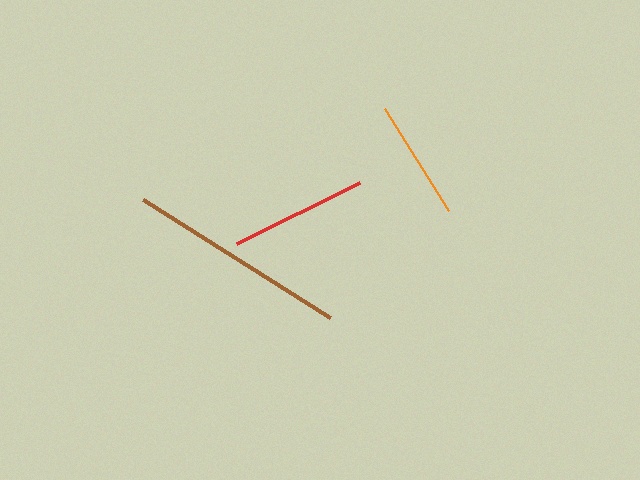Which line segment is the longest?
The brown line is the longest at approximately 221 pixels.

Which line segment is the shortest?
The orange line is the shortest at approximately 120 pixels.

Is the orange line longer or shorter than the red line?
The red line is longer than the orange line.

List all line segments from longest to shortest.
From longest to shortest: brown, red, orange.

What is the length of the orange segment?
The orange segment is approximately 120 pixels long.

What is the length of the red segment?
The red segment is approximately 137 pixels long.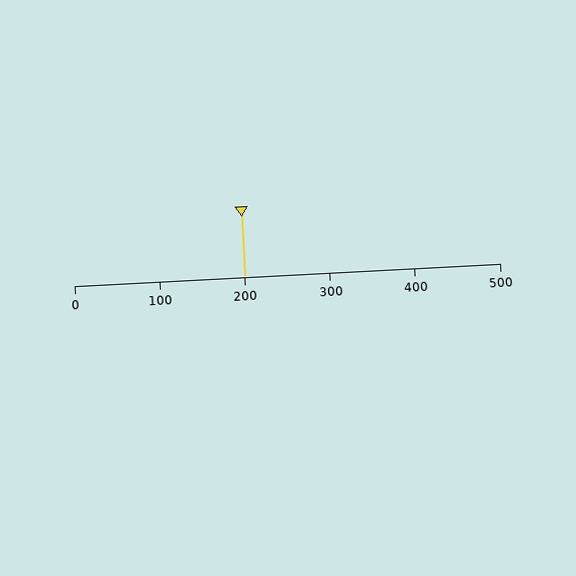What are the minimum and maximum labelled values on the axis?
The axis runs from 0 to 500.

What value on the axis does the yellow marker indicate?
The marker indicates approximately 200.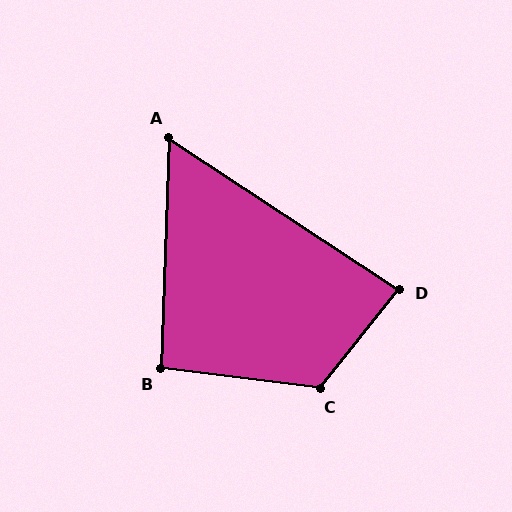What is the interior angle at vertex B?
Approximately 95 degrees (obtuse).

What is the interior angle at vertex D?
Approximately 85 degrees (acute).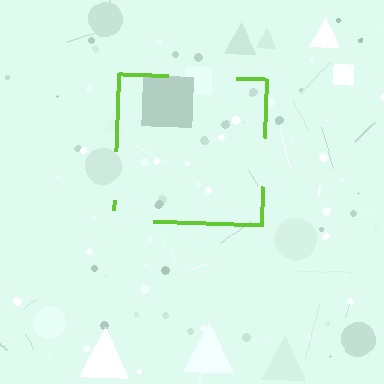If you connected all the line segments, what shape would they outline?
They would outline a square.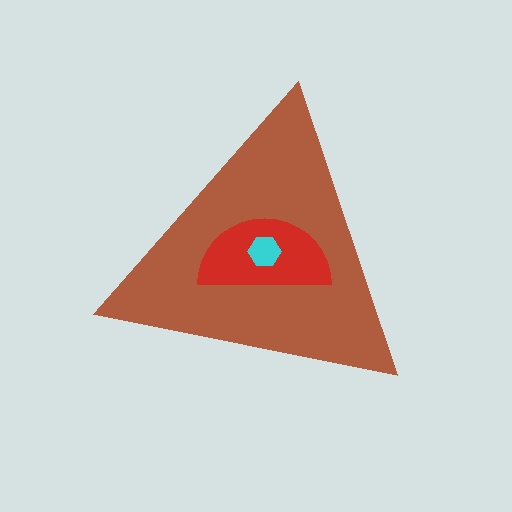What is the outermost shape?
The brown triangle.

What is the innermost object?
The cyan hexagon.